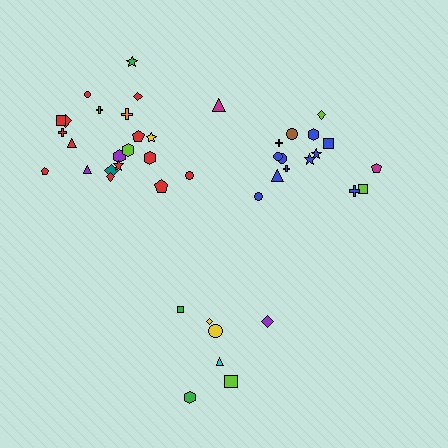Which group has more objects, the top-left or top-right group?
The top-left group.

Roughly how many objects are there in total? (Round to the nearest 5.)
Roughly 45 objects in total.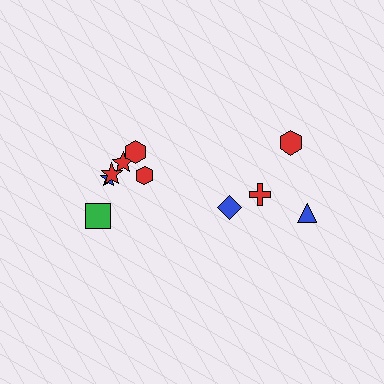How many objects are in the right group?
There are 4 objects.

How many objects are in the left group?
There are 7 objects.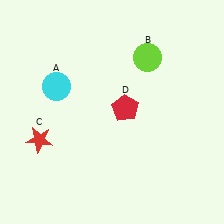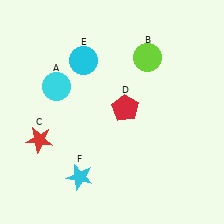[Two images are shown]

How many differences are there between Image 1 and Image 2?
There are 2 differences between the two images.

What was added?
A cyan circle (E), a cyan star (F) were added in Image 2.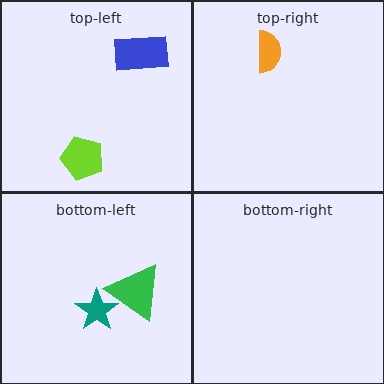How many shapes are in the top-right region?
1.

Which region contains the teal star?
The bottom-left region.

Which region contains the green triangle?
The bottom-left region.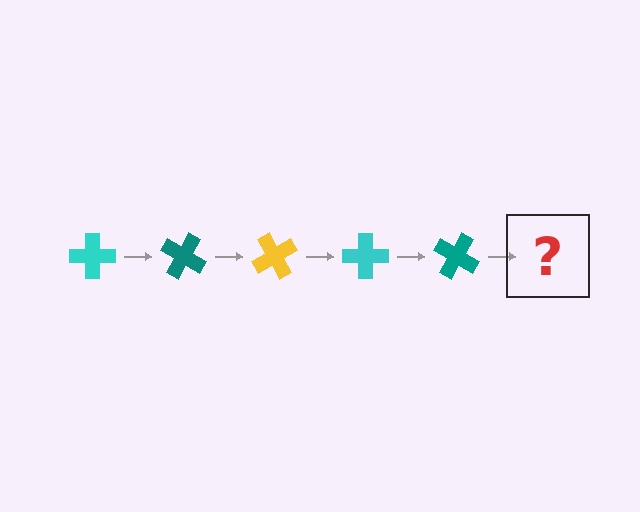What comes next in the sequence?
The next element should be a yellow cross, rotated 150 degrees from the start.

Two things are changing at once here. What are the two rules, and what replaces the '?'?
The two rules are that it rotates 30 degrees each step and the color cycles through cyan, teal, and yellow. The '?' should be a yellow cross, rotated 150 degrees from the start.